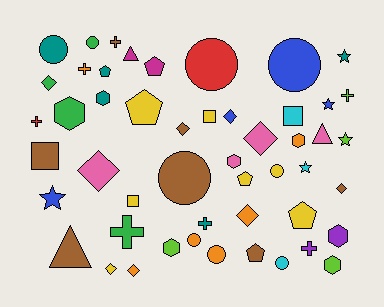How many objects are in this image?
There are 50 objects.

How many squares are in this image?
There are 4 squares.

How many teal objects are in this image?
There are 5 teal objects.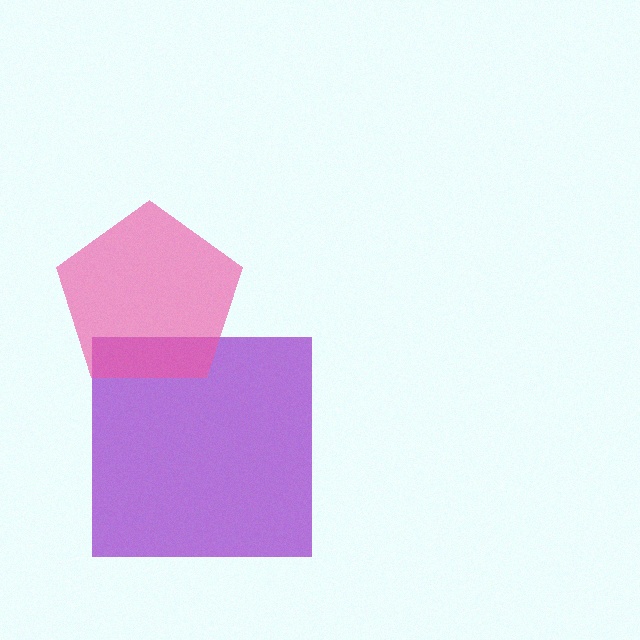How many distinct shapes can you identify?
There are 2 distinct shapes: a purple square, a pink pentagon.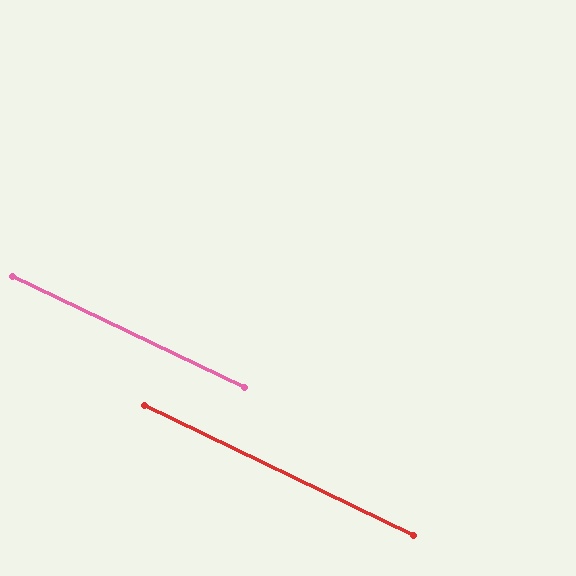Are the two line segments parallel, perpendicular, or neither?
Parallel — their directions differ by only 0.2°.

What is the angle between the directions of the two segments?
Approximately 0 degrees.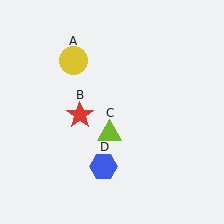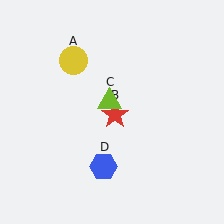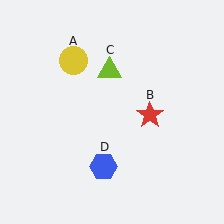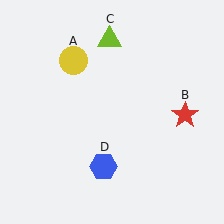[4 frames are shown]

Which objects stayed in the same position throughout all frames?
Yellow circle (object A) and blue hexagon (object D) remained stationary.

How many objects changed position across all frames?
2 objects changed position: red star (object B), lime triangle (object C).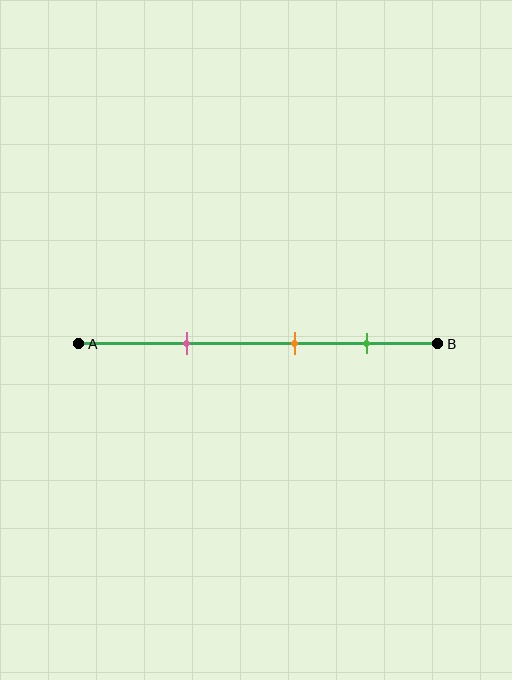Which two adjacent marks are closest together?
The orange and green marks are the closest adjacent pair.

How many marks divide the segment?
There are 3 marks dividing the segment.